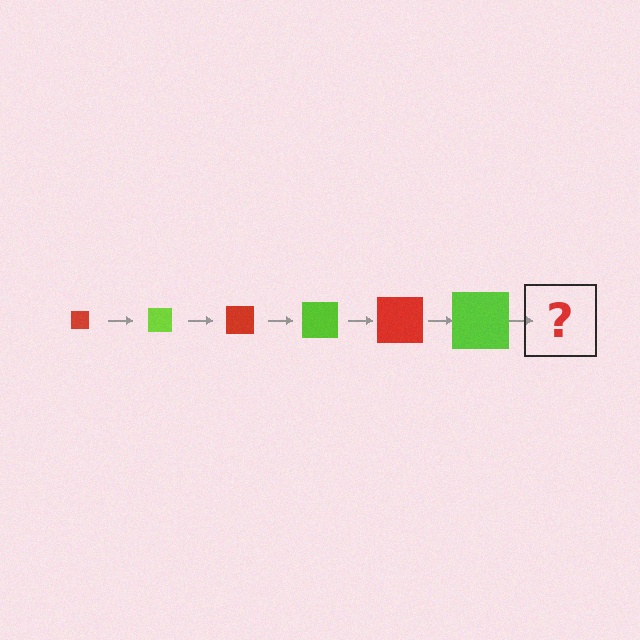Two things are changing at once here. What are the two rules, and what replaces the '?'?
The two rules are that the square grows larger each step and the color cycles through red and lime. The '?' should be a red square, larger than the previous one.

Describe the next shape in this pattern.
It should be a red square, larger than the previous one.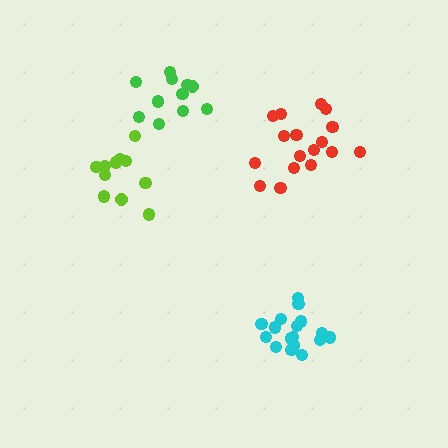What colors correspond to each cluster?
The clusters are colored: green, red, cyan, lime.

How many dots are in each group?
Group 1: 11 dots, Group 2: 17 dots, Group 3: 17 dots, Group 4: 11 dots (56 total).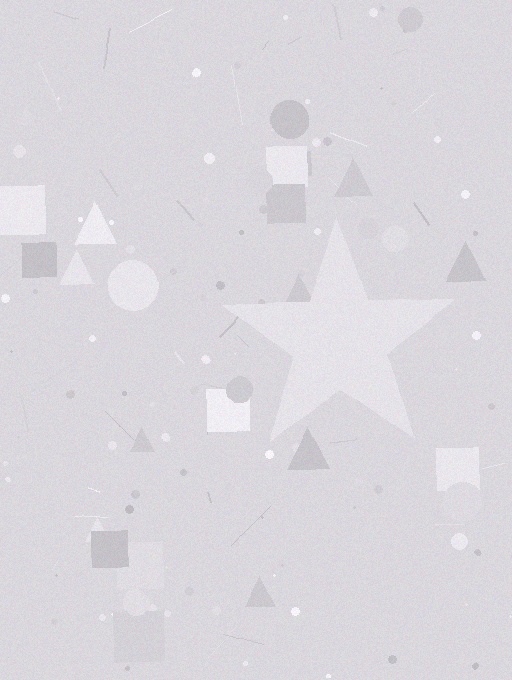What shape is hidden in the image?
A star is hidden in the image.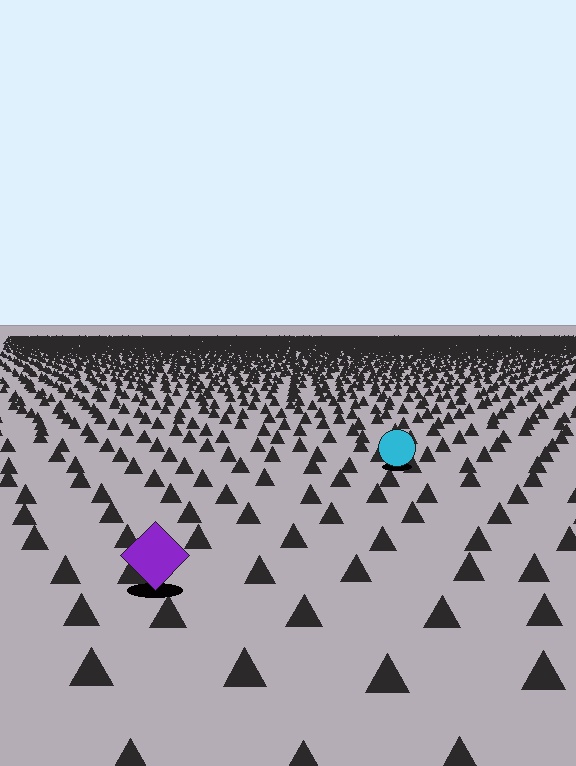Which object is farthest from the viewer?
The cyan circle is farthest from the viewer. It appears smaller and the ground texture around it is denser.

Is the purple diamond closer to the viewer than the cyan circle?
Yes. The purple diamond is closer — you can tell from the texture gradient: the ground texture is coarser near it.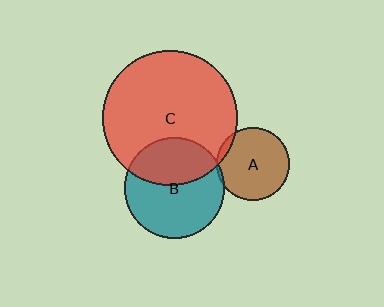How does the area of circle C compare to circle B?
Approximately 1.8 times.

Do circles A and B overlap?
Yes.